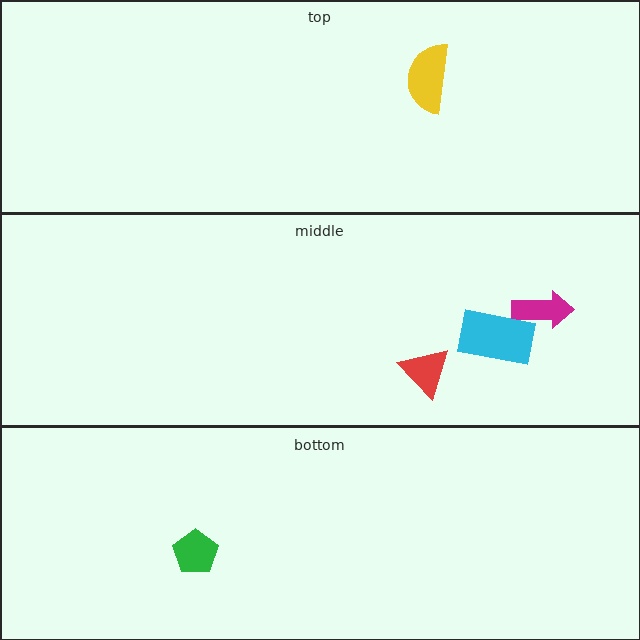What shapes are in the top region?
The yellow semicircle.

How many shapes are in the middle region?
3.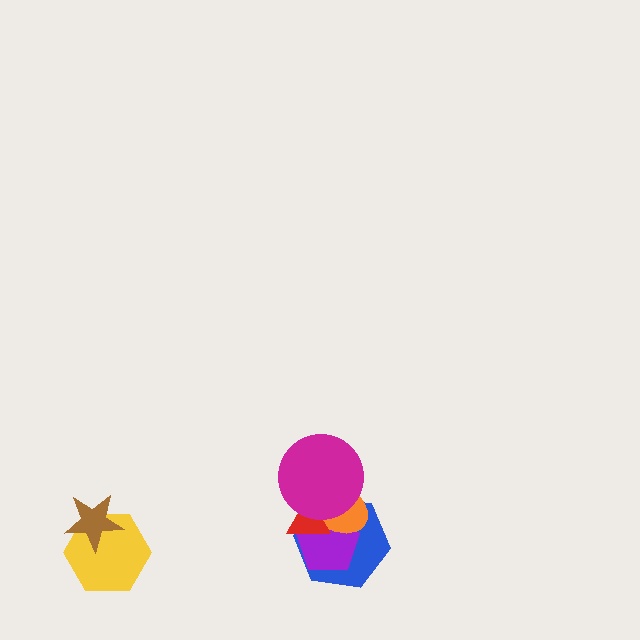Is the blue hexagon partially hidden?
Yes, it is partially covered by another shape.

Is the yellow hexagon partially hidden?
Yes, it is partially covered by another shape.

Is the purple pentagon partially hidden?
Yes, it is partially covered by another shape.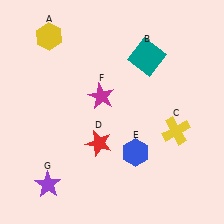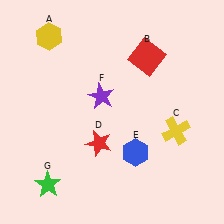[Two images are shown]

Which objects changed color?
B changed from teal to red. F changed from magenta to purple. G changed from purple to green.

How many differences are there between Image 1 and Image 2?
There are 3 differences between the two images.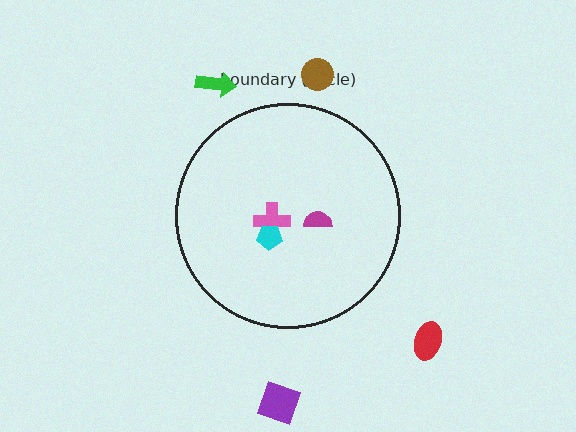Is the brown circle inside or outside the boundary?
Outside.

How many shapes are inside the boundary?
3 inside, 4 outside.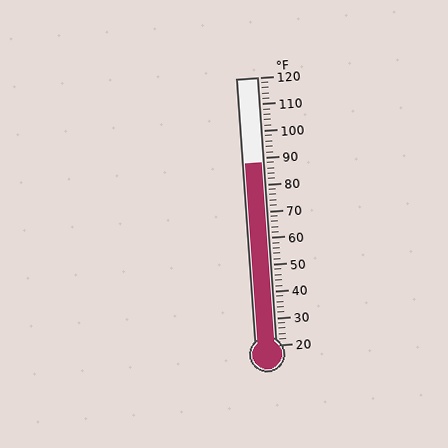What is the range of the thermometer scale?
The thermometer scale ranges from 20°F to 120°F.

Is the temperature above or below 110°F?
The temperature is below 110°F.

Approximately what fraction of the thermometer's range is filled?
The thermometer is filled to approximately 70% of its range.